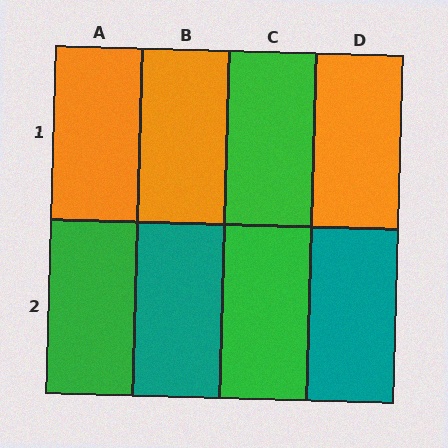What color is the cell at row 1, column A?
Orange.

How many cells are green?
3 cells are green.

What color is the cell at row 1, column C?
Green.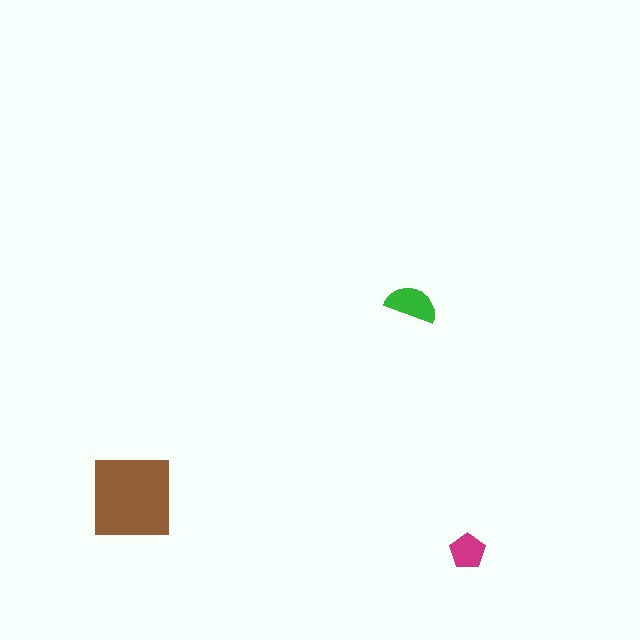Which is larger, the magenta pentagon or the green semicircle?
The green semicircle.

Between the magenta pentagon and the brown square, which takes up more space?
The brown square.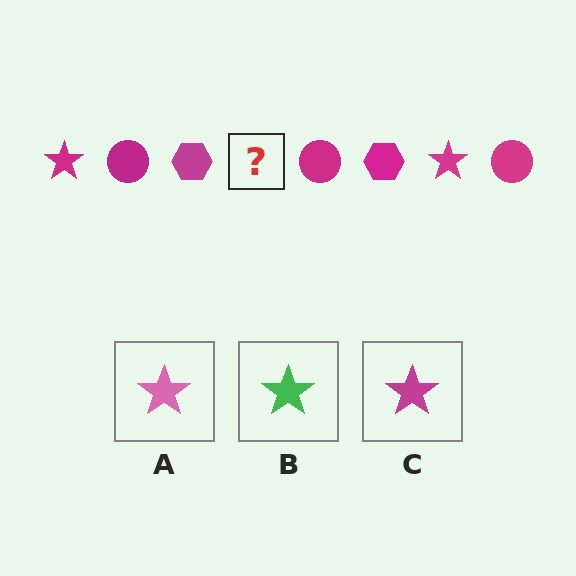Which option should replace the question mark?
Option C.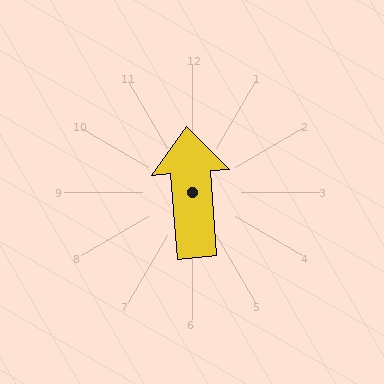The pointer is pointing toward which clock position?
Roughly 12 o'clock.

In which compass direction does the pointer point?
North.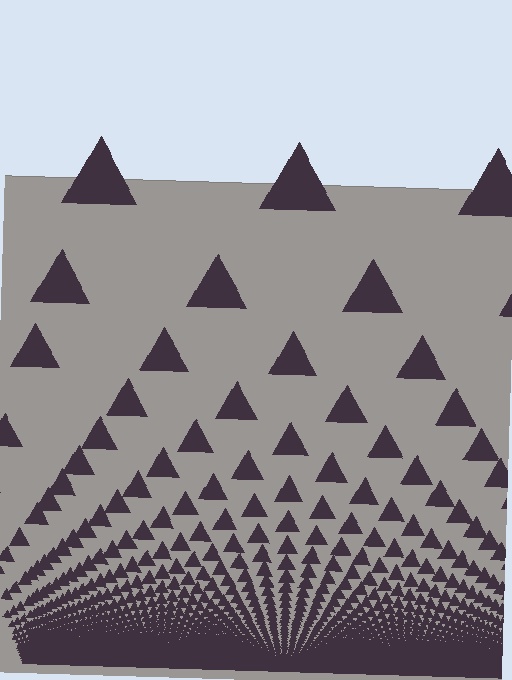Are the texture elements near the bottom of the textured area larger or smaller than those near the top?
Smaller. The gradient is inverted — elements near the bottom are smaller and denser.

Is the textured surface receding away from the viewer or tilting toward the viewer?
The surface appears to tilt toward the viewer. Texture elements get larger and sparser toward the top.